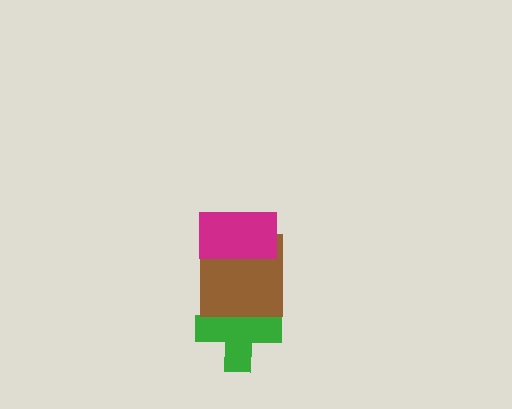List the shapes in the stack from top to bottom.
From top to bottom: the magenta rectangle, the brown square, the green cross.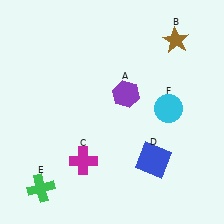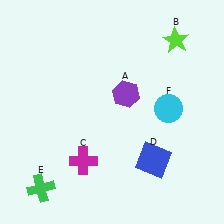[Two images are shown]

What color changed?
The star (B) changed from brown in Image 1 to lime in Image 2.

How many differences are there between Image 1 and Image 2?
There is 1 difference between the two images.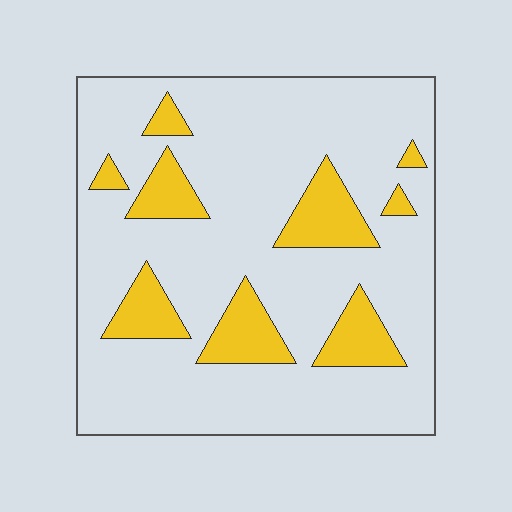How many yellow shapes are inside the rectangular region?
9.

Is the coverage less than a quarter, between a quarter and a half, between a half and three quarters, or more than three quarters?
Less than a quarter.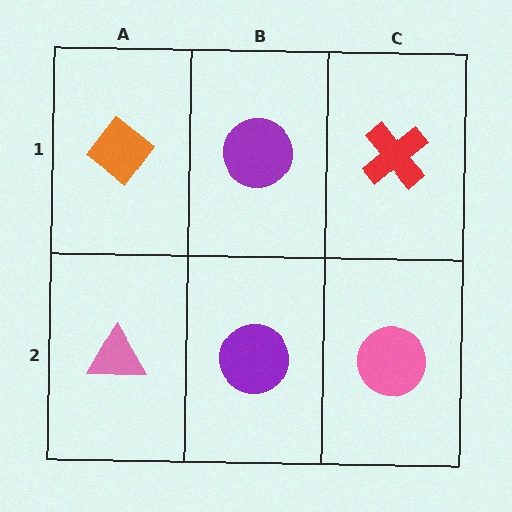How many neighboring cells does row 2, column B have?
3.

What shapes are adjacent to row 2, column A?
An orange diamond (row 1, column A), a purple circle (row 2, column B).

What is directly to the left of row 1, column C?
A purple circle.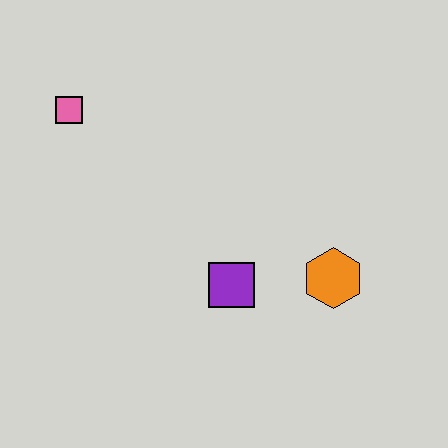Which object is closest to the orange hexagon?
The purple square is closest to the orange hexagon.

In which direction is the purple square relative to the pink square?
The purple square is below the pink square.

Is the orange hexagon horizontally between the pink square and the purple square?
No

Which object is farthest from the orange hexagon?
The pink square is farthest from the orange hexagon.